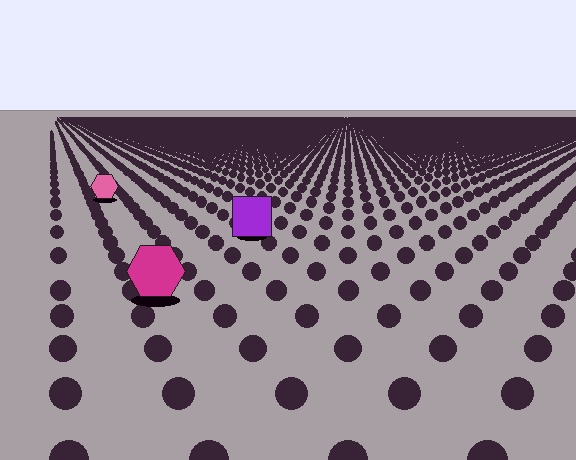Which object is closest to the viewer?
The magenta hexagon is closest. The texture marks near it are larger and more spread out.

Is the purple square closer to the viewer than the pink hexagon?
Yes. The purple square is closer — you can tell from the texture gradient: the ground texture is coarser near it.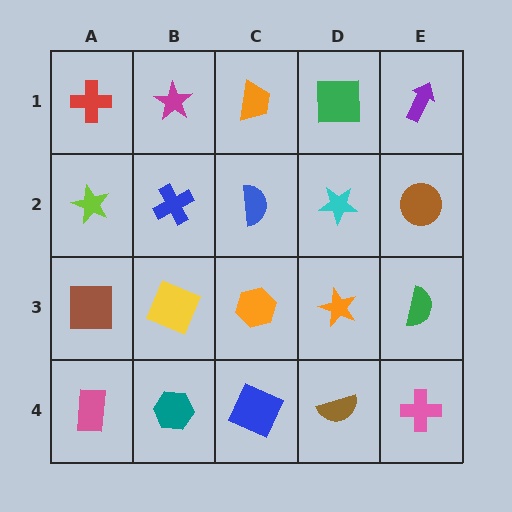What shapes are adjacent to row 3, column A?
A lime star (row 2, column A), a pink rectangle (row 4, column A), a yellow square (row 3, column B).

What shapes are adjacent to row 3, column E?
A brown circle (row 2, column E), a pink cross (row 4, column E), an orange star (row 3, column D).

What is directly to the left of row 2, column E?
A cyan star.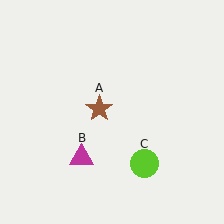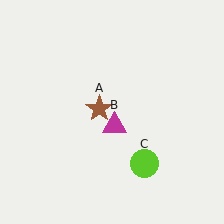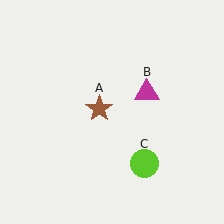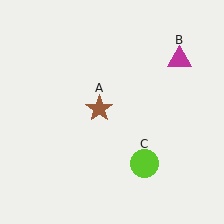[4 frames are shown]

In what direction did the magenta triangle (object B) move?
The magenta triangle (object B) moved up and to the right.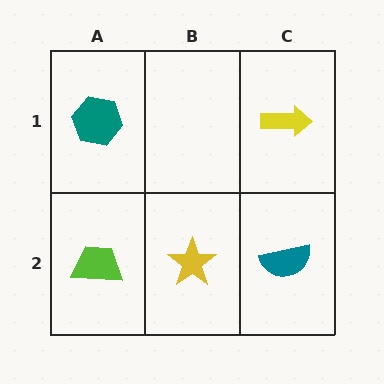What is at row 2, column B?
A yellow star.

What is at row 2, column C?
A teal semicircle.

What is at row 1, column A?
A teal hexagon.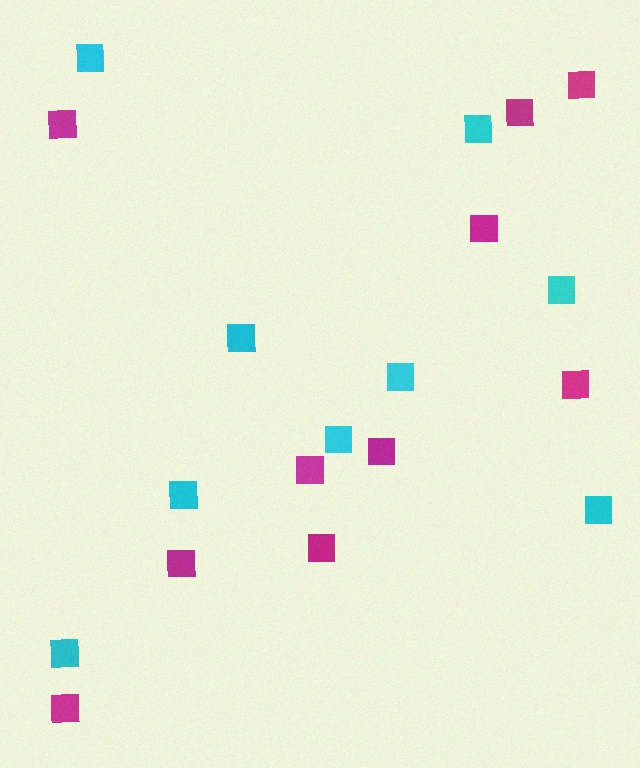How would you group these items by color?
There are 2 groups: one group of cyan squares (9) and one group of magenta squares (10).